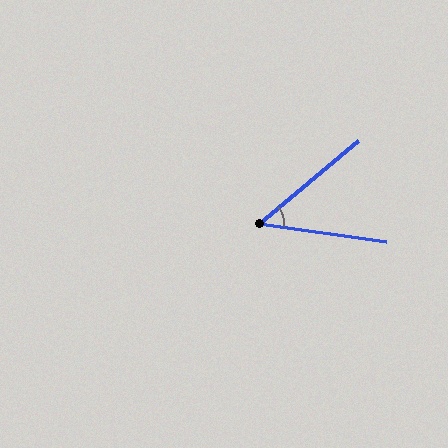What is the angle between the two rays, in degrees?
Approximately 48 degrees.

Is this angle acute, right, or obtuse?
It is acute.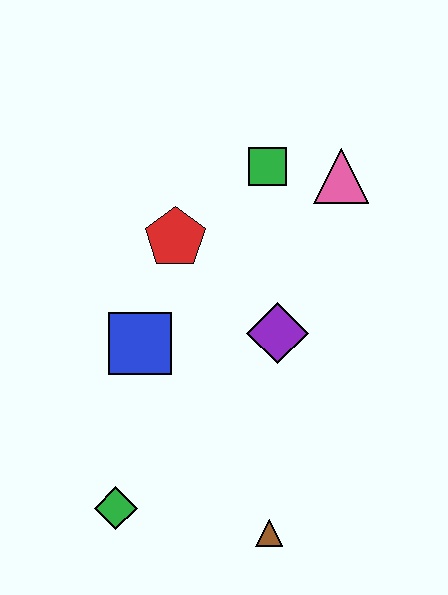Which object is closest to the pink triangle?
The green square is closest to the pink triangle.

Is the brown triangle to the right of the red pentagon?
Yes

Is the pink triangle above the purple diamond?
Yes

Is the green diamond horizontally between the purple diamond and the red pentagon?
No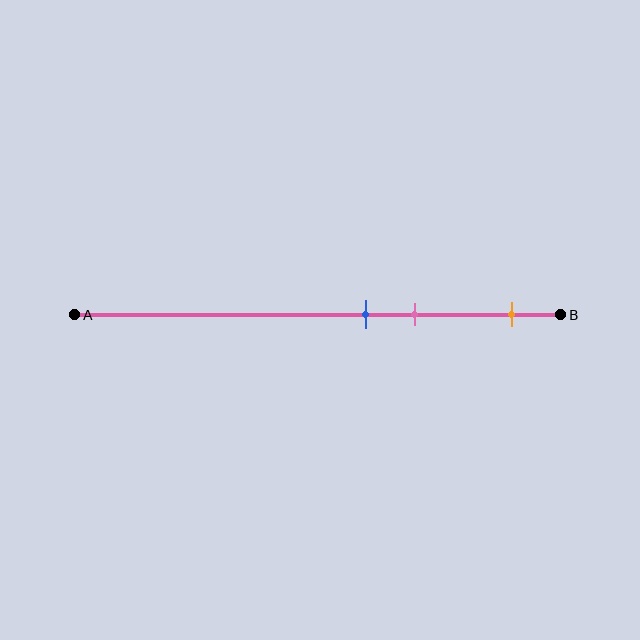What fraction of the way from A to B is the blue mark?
The blue mark is approximately 60% (0.6) of the way from A to B.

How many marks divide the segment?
There are 3 marks dividing the segment.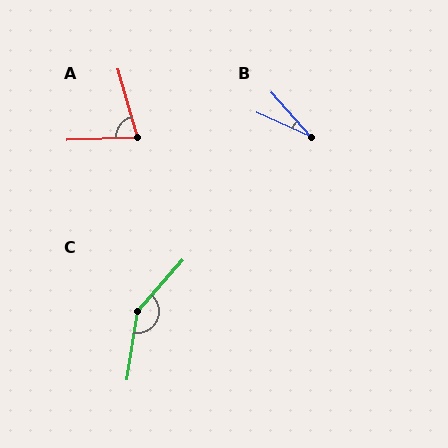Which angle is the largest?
C, at approximately 148 degrees.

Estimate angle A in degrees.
Approximately 76 degrees.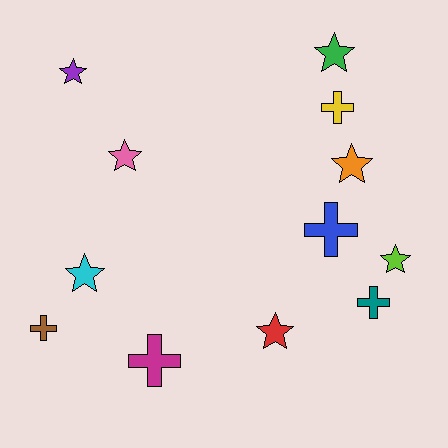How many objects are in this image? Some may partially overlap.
There are 12 objects.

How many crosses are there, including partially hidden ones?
There are 5 crosses.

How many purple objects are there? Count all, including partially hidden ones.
There is 1 purple object.